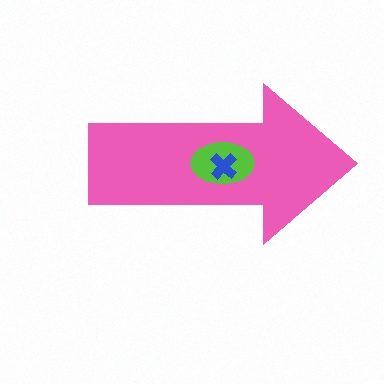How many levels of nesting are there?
3.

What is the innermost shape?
The blue cross.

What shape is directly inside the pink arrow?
The lime ellipse.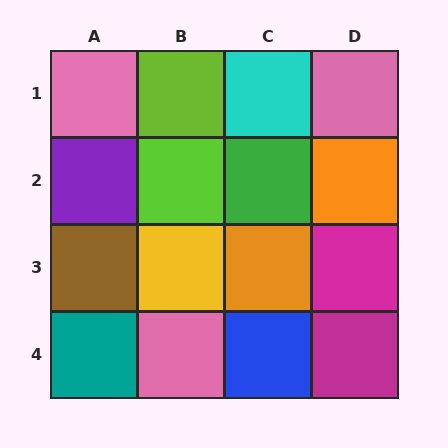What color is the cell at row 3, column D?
Magenta.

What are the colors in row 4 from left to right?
Teal, pink, blue, magenta.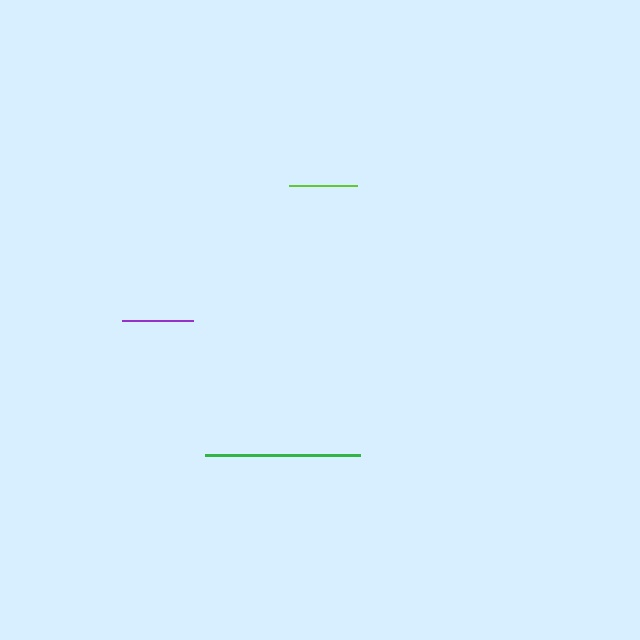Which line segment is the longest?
The green line is the longest at approximately 155 pixels.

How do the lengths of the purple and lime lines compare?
The purple and lime lines are approximately the same length.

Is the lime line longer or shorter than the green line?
The green line is longer than the lime line.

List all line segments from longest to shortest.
From longest to shortest: green, purple, lime.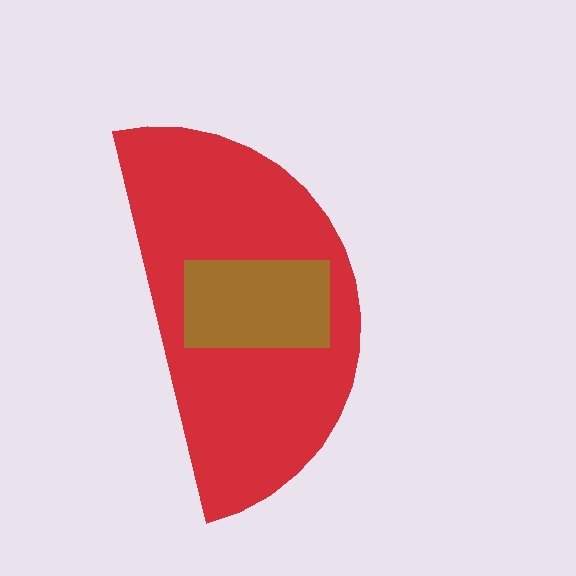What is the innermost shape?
The brown rectangle.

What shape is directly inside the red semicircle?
The brown rectangle.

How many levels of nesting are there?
2.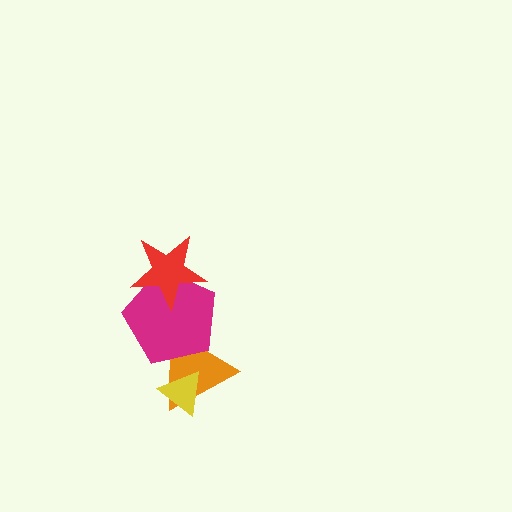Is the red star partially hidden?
No, no other shape covers it.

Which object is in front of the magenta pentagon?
The red star is in front of the magenta pentagon.